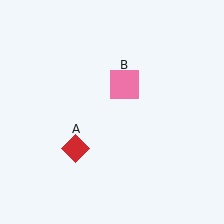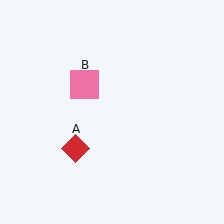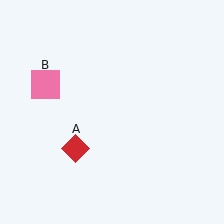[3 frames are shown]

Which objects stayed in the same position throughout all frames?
Red diamond (object A) remained stationary.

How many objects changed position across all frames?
1 object changed position: pink square (object B).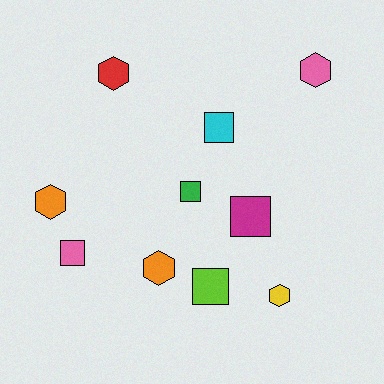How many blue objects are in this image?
There are no blue objects.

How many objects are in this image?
There are 10 objects.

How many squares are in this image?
There are 5 squares.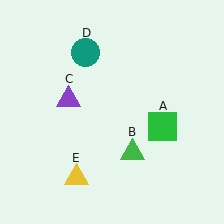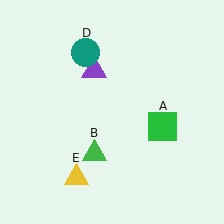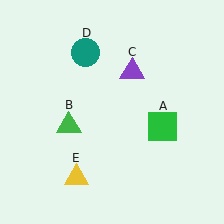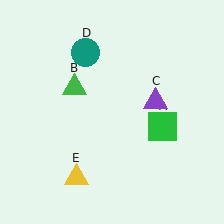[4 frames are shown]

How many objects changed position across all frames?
2 objects changed position: green triangle (object B), purple triangle (object C).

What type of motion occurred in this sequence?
The green triangle (object B), purple triangle (object C) rotated clockwise around the center of the scene.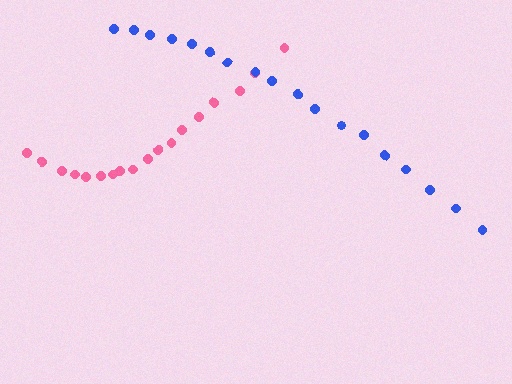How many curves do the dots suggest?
There are 2 distinct paths.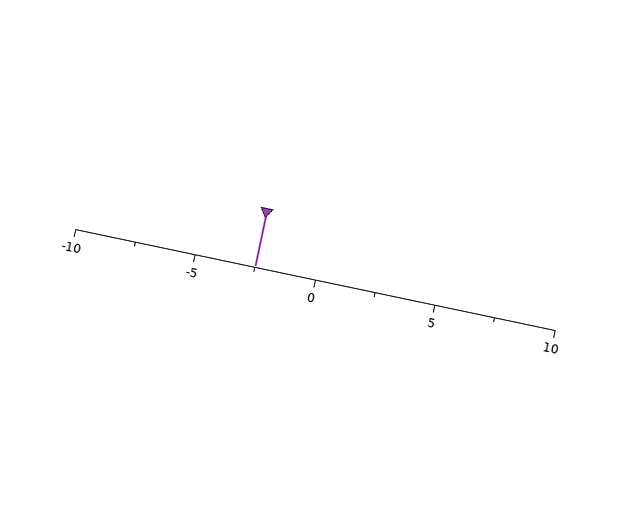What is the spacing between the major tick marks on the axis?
The major ticks are spaced 5 apart.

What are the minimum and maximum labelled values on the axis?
The axis runs from -10 to 10.